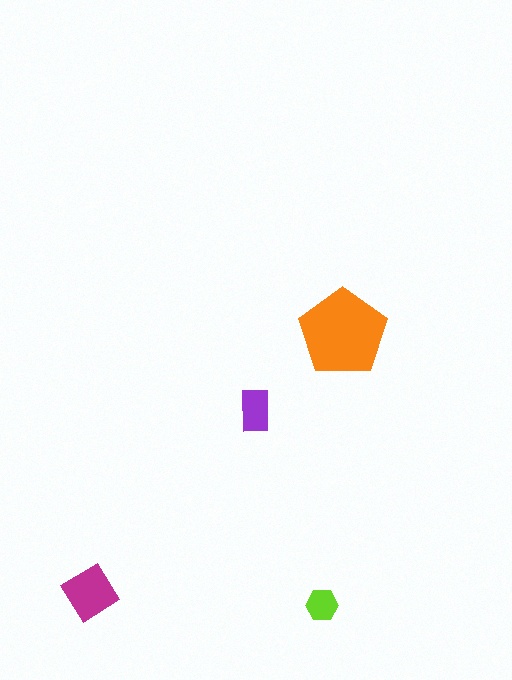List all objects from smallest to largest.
The lime hexagon, the purple rectangle, the magenta diamond, the orange pentagon.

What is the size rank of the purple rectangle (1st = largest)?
3rd.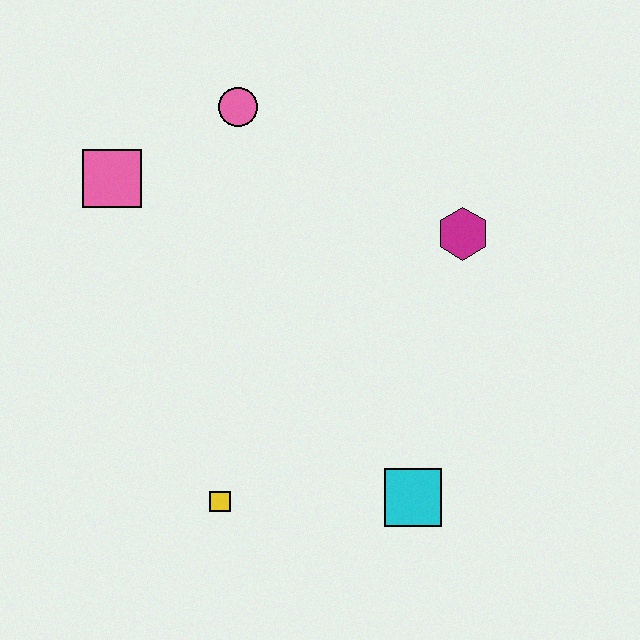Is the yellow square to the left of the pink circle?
Yes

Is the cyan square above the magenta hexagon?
No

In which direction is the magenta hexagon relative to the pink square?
The magenta hexagon is to the right of the pink square.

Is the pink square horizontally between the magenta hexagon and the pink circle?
No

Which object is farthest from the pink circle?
The cyan square is farthest from the pink circle.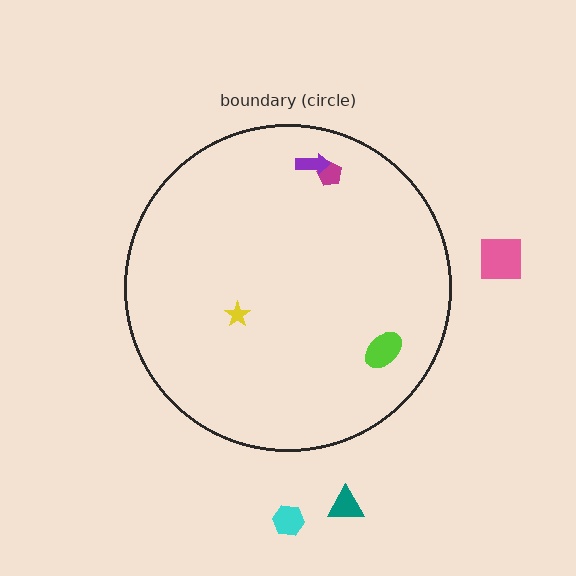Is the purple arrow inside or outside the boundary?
Inside.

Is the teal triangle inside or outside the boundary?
Outside.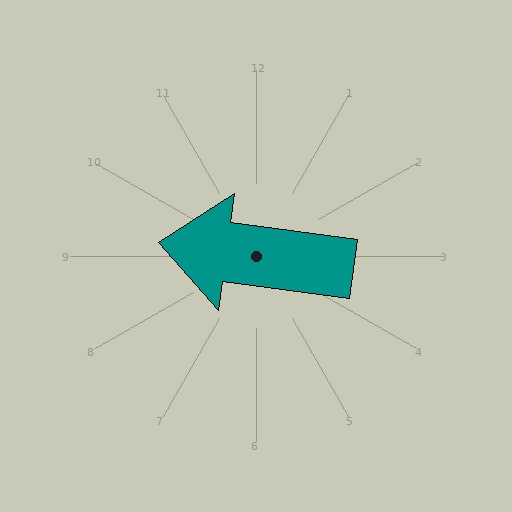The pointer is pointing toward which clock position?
Roughly 9 o'clock.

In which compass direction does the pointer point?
West.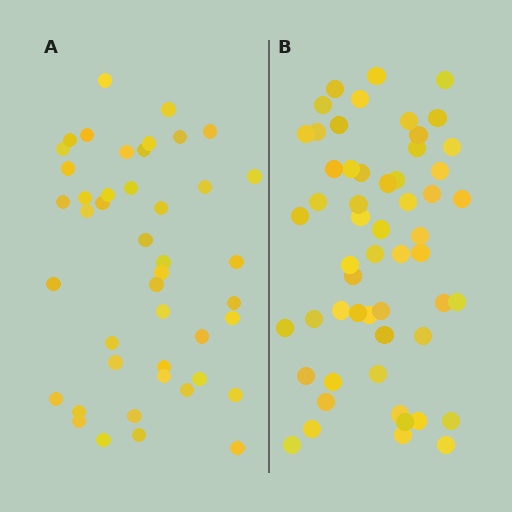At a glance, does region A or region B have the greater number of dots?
Region B (the right region) has more dots.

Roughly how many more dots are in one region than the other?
Region B has roughly 12 or so more dots than region A.